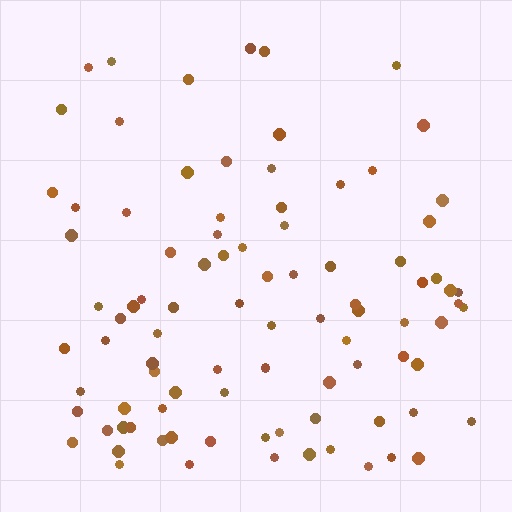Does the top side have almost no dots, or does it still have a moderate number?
Still a moderate number, just noticeably fewer than the bottom.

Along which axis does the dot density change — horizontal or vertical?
Vertical.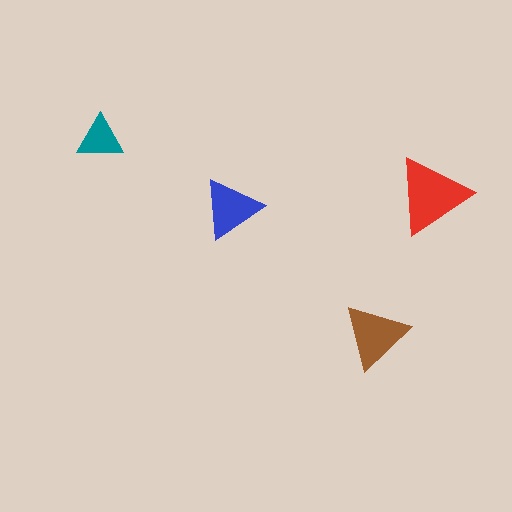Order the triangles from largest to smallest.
the red one, the brown one, the blue one, the teal one.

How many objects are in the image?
There are 4 objects in the image.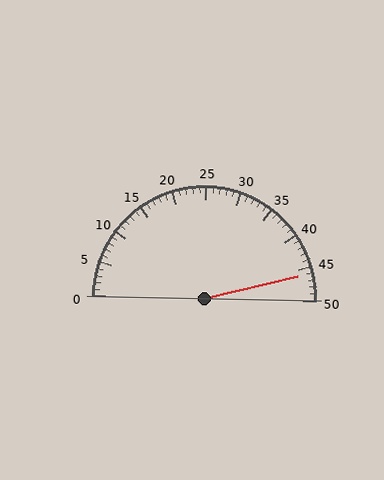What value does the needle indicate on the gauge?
The needle indicates approximately 46.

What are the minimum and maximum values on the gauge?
The gauge ranges from 0 to 50.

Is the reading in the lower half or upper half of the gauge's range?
The reading is in the upper half of the range (0 to 50).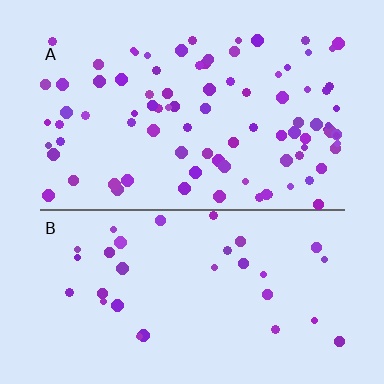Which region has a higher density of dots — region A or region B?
A (the top).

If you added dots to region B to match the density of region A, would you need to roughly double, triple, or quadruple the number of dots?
Approximately triple.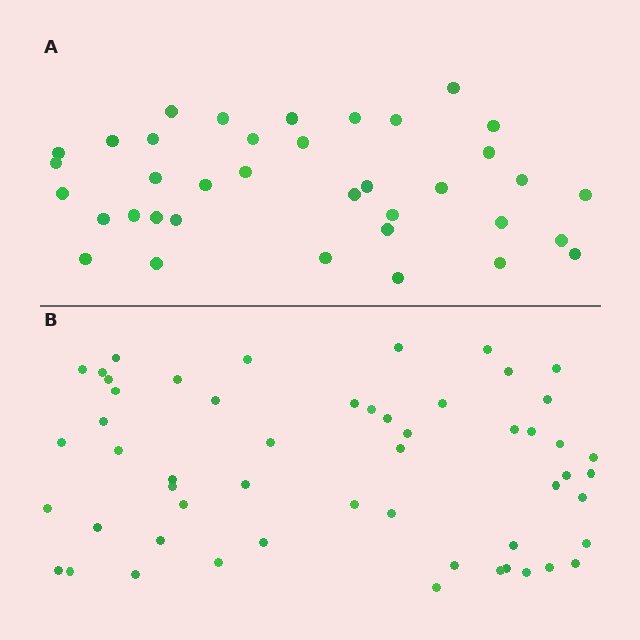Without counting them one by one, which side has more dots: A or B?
Region B (the bottom region) has more dots.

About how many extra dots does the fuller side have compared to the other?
Region B has approximately 15 more dots than region A.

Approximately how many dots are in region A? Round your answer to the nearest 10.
About 40 dots. (The exact count is 37, which rounds to 40.)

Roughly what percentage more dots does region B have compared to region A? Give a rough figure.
About 45% more.